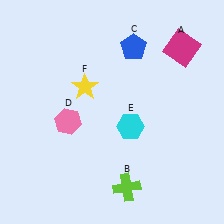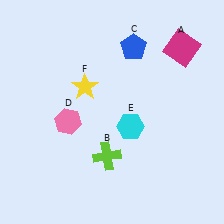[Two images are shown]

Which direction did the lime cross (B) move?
The lime cross (B) moved up.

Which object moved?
The lime cross (B) moved up.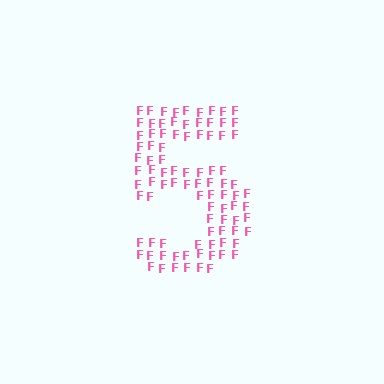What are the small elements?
The small elements are letter F's.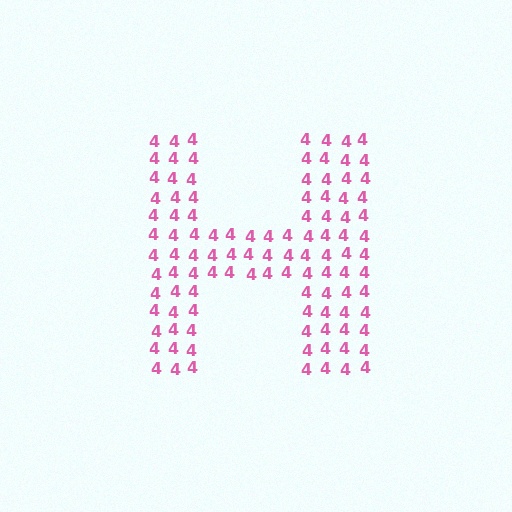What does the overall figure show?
The overall figure shows the letter H.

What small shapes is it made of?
It is made of small digit 4's.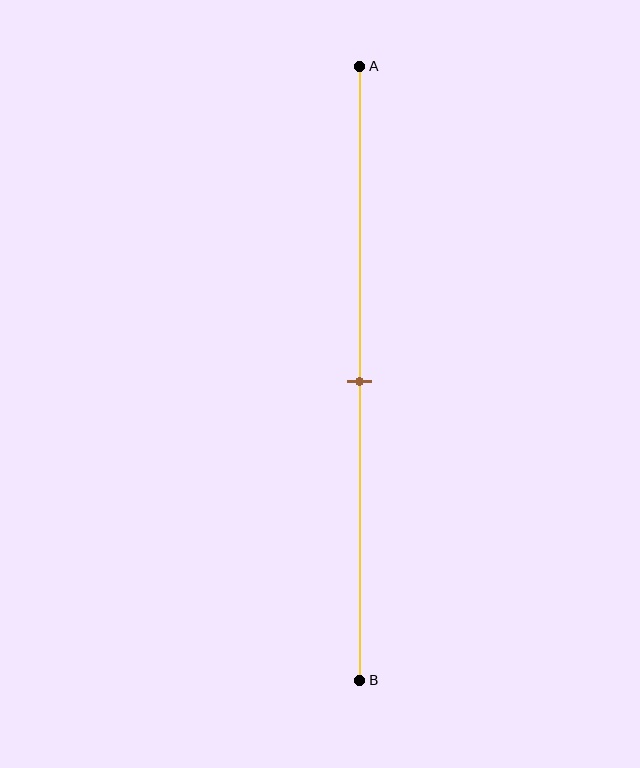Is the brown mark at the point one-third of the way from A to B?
No, the mark is at about 50% from A, not at the 33% one-third point.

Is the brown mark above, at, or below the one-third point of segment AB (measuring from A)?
The brown mark is below the one-third point of segment AB.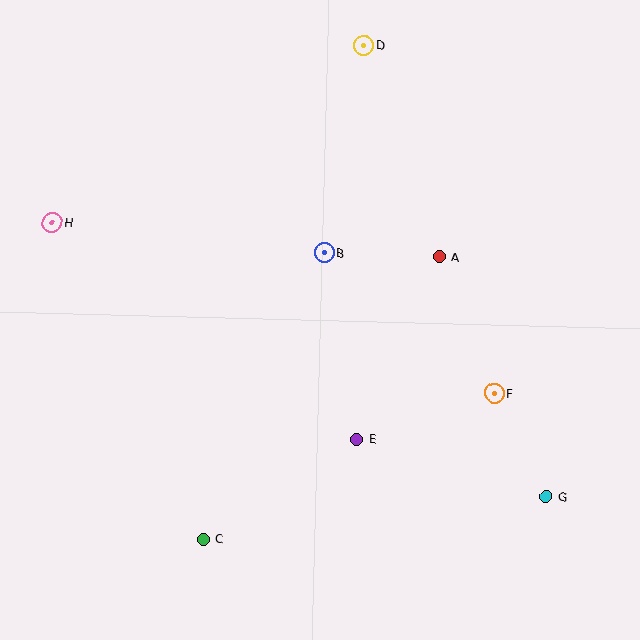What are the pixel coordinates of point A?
Point A is at (439, 257).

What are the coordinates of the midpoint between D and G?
The midpoint between D and G is at (455, 271).